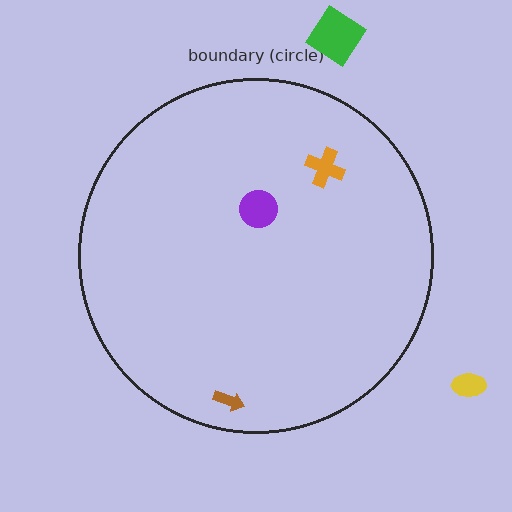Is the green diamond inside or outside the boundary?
Outside.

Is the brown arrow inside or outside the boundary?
Inside.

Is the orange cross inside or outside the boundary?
Inside.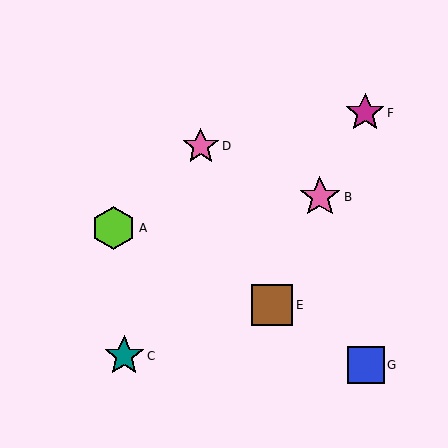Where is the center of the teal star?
The center of the teal star is at (124, 356).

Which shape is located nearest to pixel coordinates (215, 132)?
The pink star (labeled D) at (201, 146) is nearest to that location.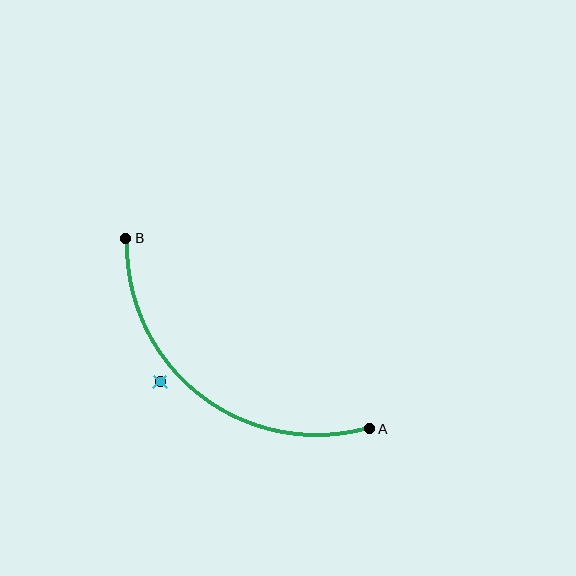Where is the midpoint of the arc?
The arc midpoint is the point on the curve farthest from the straight line joining A and B. It sits below and to the left of that line.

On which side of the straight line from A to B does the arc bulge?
The arc bulges below and to the left of the straight line connecting A and B.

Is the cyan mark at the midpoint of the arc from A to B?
No — the cyan mark does not lie on the arc at all. It sits slightly outside the curve.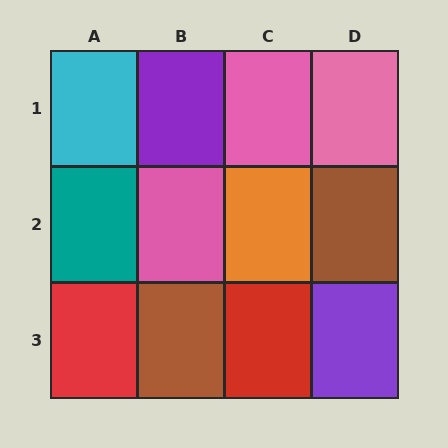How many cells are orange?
1 cell is orange.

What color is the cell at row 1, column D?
Pink.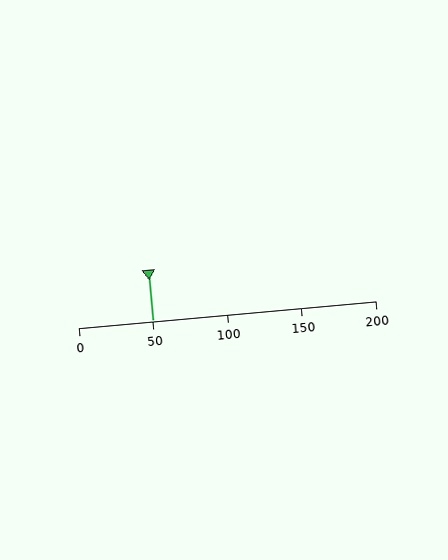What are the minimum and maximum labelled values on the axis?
The axis runs from 0 to 200.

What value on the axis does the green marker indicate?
The marker indicates approximately 50.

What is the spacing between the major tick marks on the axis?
The major ticks are spaced 50 apart.